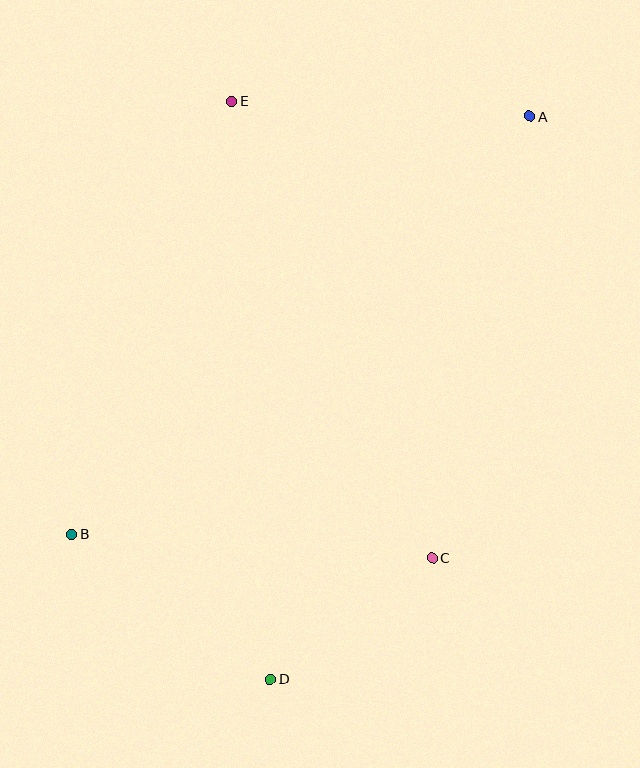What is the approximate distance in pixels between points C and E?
The distance between C and E is approximately 498 pixels.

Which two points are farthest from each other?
Points A and B are farthest from each other.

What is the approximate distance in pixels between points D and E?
The distance between D and E is approximately 579 pixels.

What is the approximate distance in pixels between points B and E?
The distance between B and E is approximately 461 pixels.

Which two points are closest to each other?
Points C and D are closest to each other.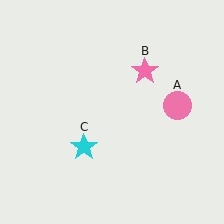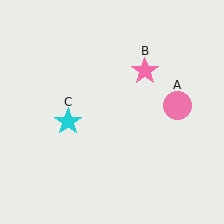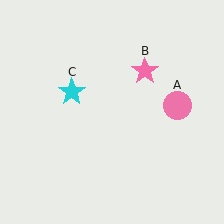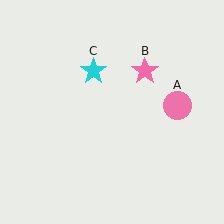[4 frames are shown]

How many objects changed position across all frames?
1 object changed position: cyan star (object C).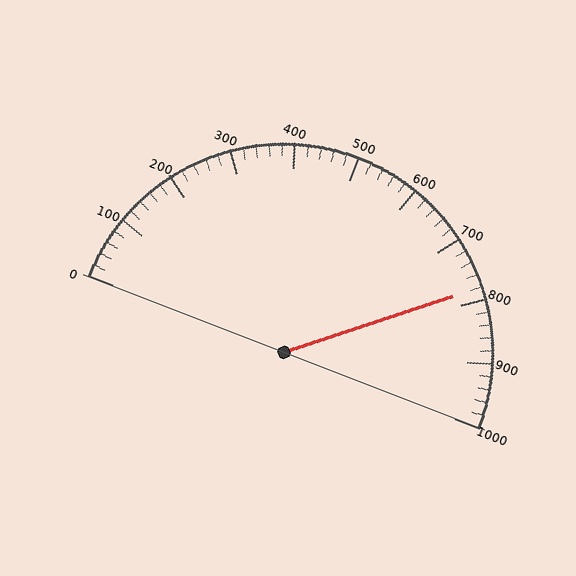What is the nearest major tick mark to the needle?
The nearest major tick mark is 800.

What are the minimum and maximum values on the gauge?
The gauge ranges from 0 to 1000.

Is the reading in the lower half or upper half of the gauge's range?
The reading is in the upper half of the range (0 to 1000).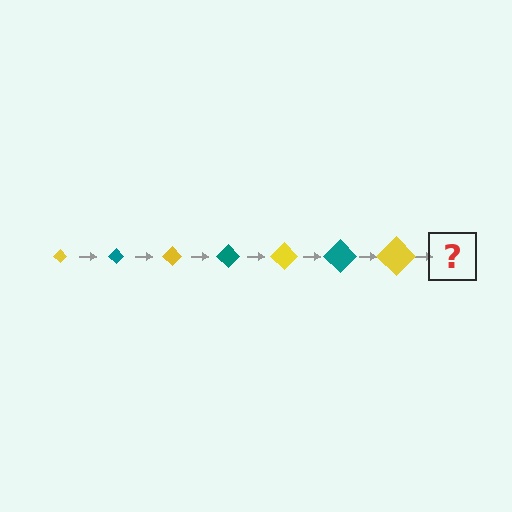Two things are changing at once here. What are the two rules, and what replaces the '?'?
The two rules are that the diamond grows larger each step and the color cycles through yellow and teal. The '?' should be a teal diamond, larger than the previous one.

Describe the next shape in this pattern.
It should be a teal diamond, larger than the previous one.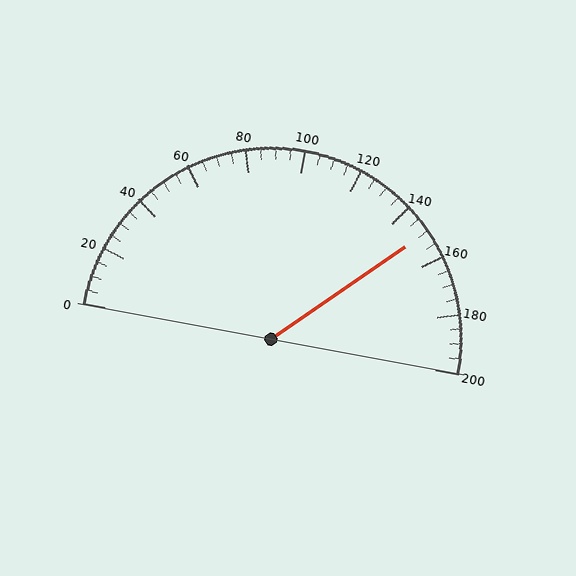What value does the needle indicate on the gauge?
The needle indicates approximately 150.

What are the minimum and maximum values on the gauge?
The gauge ranges from 0 to 200.